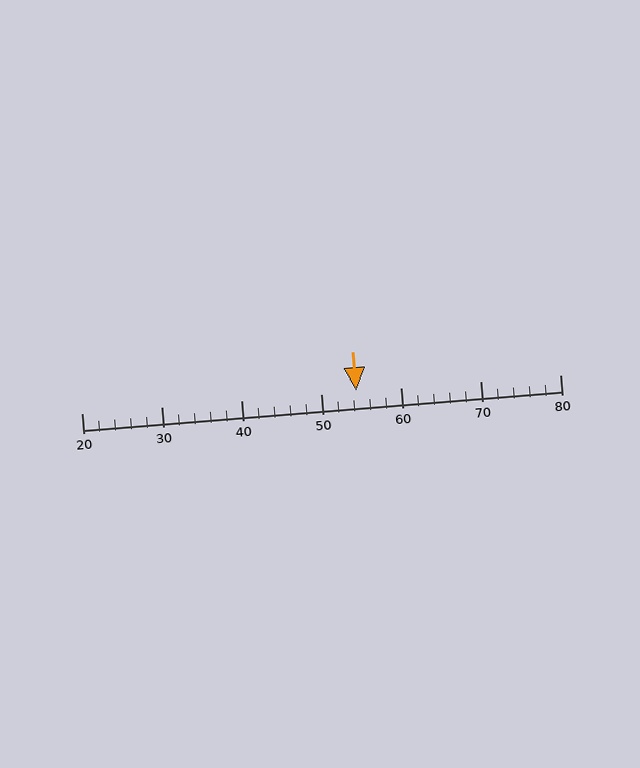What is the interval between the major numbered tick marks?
The major tick marks are spaced 10 units apart.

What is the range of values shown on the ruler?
The ruler shows values from 20 to 80.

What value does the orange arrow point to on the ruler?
The orange arrow points to approximately 54.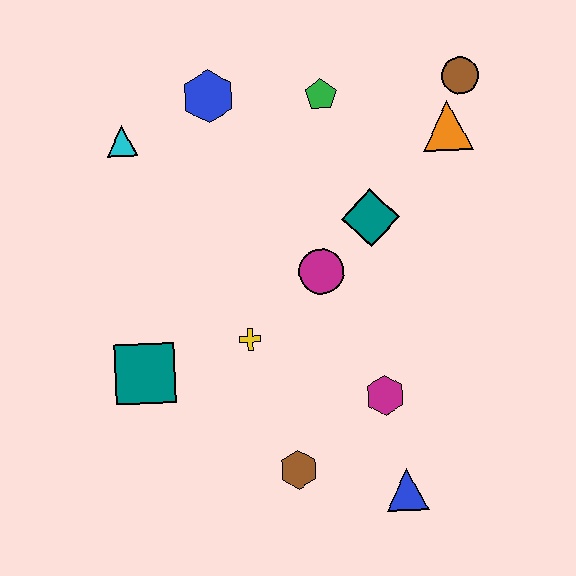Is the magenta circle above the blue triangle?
Yes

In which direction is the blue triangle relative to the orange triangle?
The blue triangle is below the orange triangle.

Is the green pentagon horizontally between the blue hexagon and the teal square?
No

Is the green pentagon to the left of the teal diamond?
Yes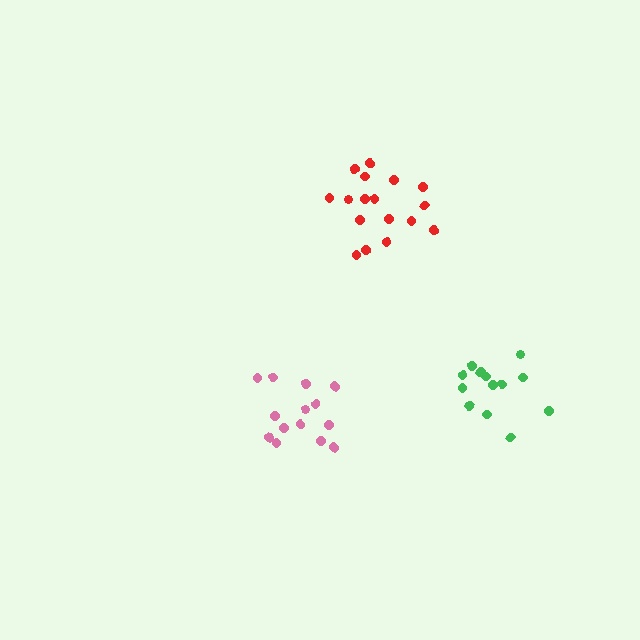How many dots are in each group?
Group 1: 17 dots, Group 2: 14 dots, Group 3: 13 dots (44 total).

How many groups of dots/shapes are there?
There are 3 groups.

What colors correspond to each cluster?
The clusters are colored: red, pink, green.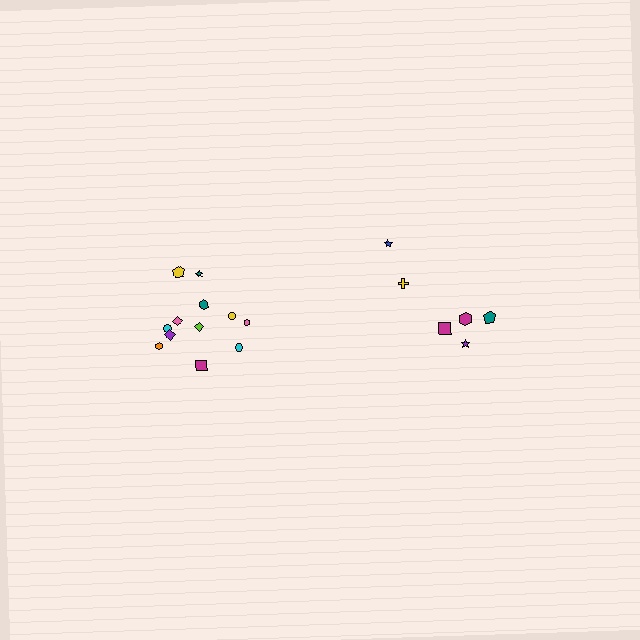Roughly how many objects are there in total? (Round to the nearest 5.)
Roughly 20 objects in total.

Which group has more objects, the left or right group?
The left group.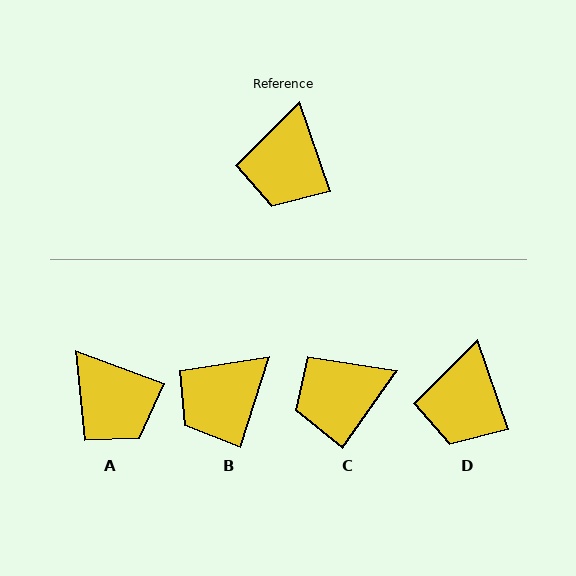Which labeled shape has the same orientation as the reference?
D.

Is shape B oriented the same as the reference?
No, it is off by about 36 degrees.